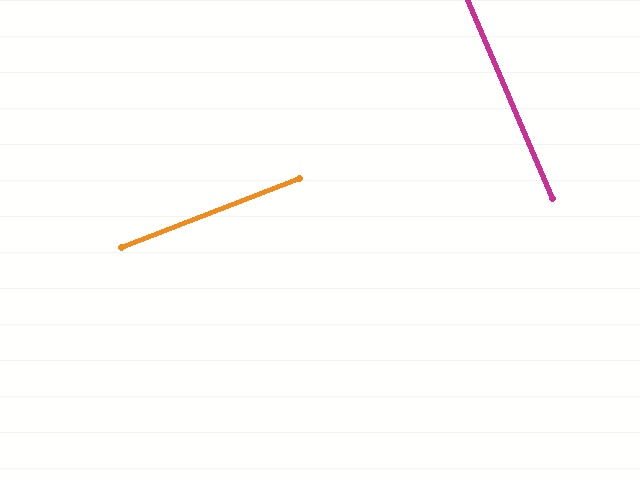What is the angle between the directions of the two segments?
Approximately 88 degrees.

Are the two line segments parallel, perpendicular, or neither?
Perpendicular — they meet at approximately 88°.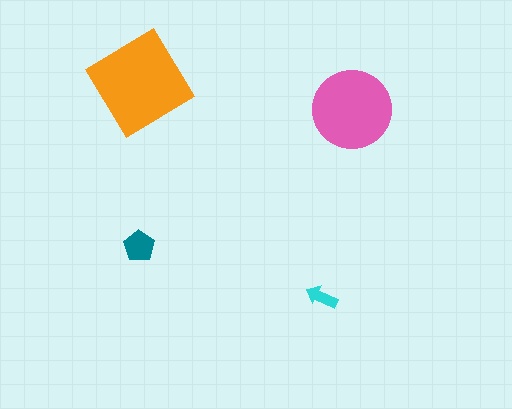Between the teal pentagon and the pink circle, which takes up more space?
The pink circle.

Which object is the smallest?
The cyan arrow.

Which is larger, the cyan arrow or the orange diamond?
The orange diamond.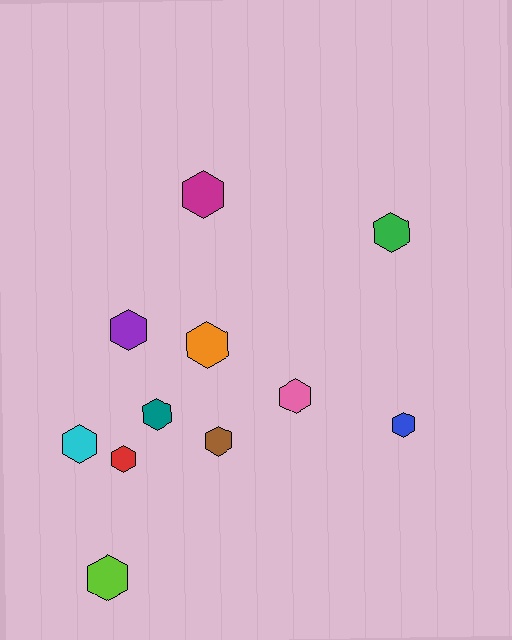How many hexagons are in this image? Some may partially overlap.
There are 11 hexagons.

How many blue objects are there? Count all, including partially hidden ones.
There is 1 blue object.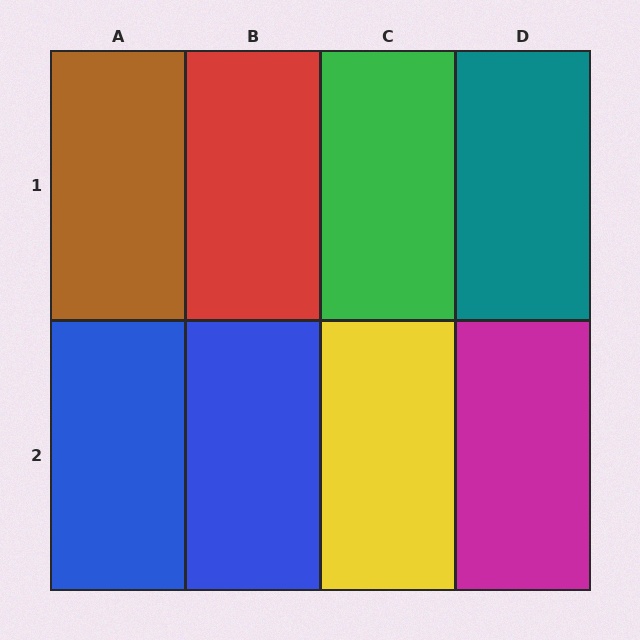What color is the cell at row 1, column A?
Brown.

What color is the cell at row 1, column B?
Red.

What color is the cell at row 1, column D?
Teal.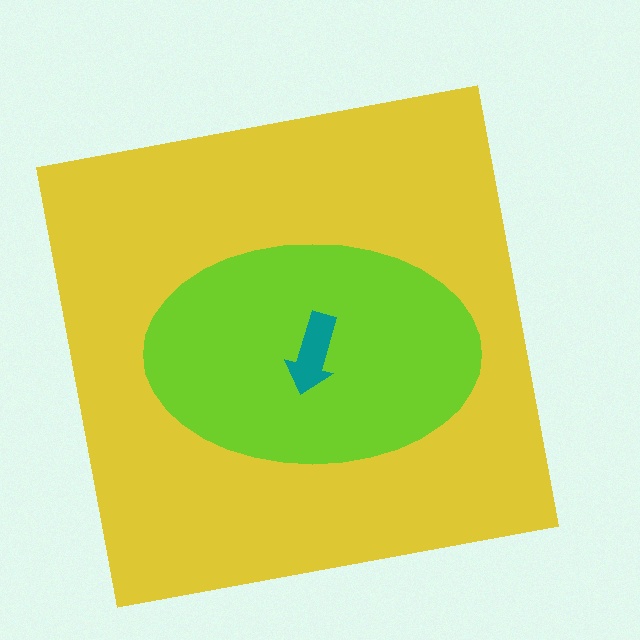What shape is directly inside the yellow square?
The lime ellipse.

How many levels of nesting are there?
3.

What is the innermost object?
The teal arrow.